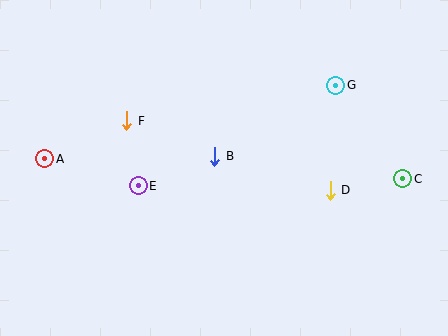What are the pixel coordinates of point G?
Point G is at (336, 85).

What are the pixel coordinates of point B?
Point B is at (215, 156).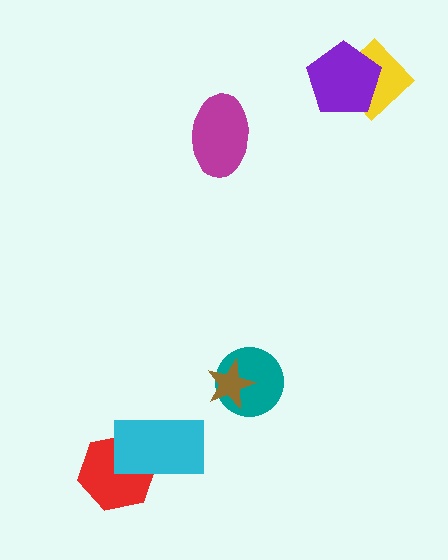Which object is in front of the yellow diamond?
The purple pentagon is in front of the yellow diamond.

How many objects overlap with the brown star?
1 object overlaps with the brown star.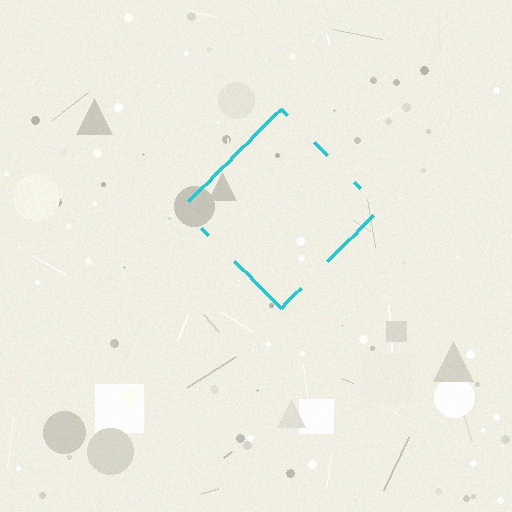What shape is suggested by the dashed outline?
The dashed outline suggests a diamond.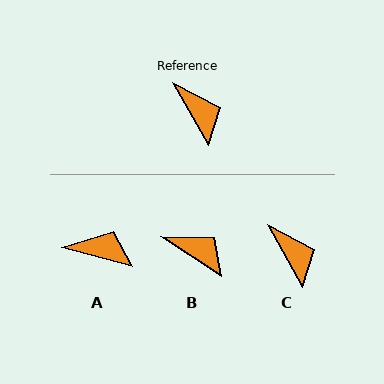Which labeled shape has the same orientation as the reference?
C.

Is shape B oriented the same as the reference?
No, it is off by about 27 degrees.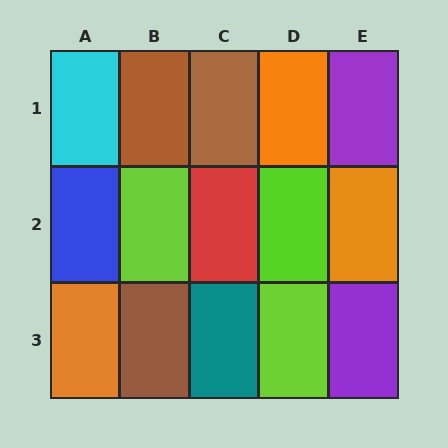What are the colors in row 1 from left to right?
Cyan, brown, brown, orange, purple.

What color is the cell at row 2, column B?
Lime.